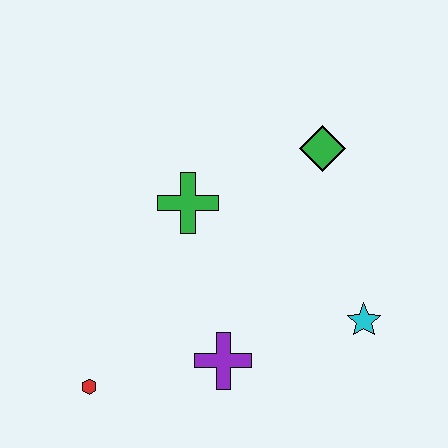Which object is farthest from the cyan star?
The red hexagon is farthest from the cyan star.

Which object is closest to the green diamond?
The green cross is closest to the green diamond.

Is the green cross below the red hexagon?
No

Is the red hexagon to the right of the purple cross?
No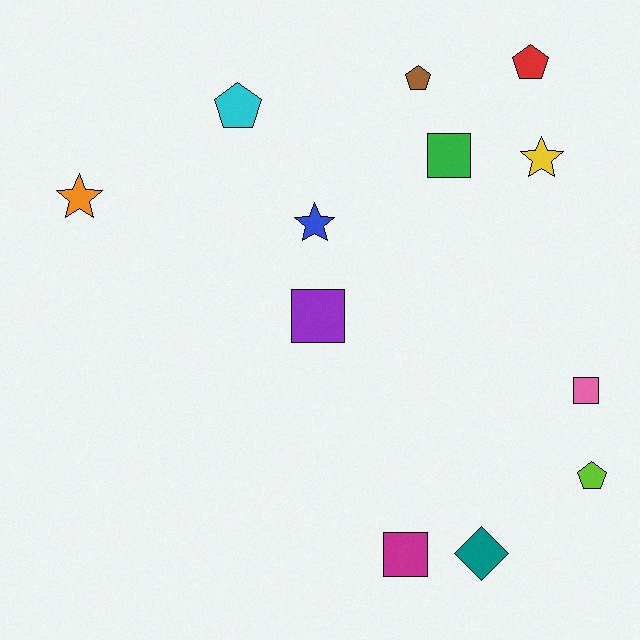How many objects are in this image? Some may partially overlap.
There are 12 objects.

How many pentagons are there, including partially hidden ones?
There are 4 pentagons.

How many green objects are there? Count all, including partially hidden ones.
There is 1 green object.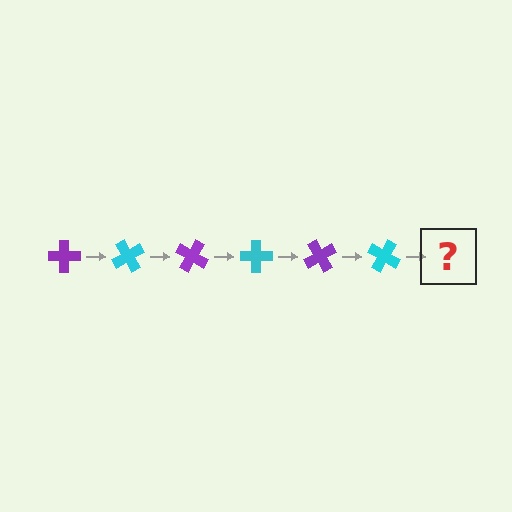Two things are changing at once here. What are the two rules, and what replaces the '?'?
The two rules are that it rotates 60 degrees each step and the color cycles through purple and cyan. The '?' should be a purple cross, rotated 360 degrees from the start.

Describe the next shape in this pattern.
It should be a purple cross, rotated 360 degrees from the start.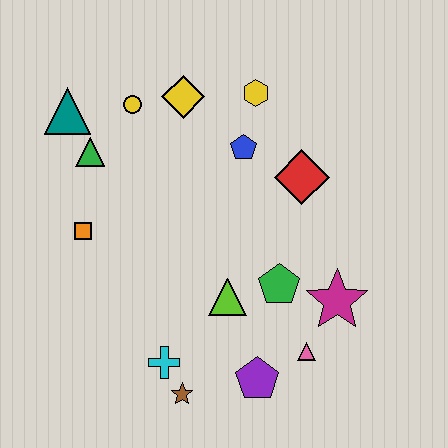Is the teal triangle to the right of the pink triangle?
No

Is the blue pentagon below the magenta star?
No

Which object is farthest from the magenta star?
The teal triangle is farthest from the magenta star.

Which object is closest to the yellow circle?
The yellow diamond is closest to the yellow circle.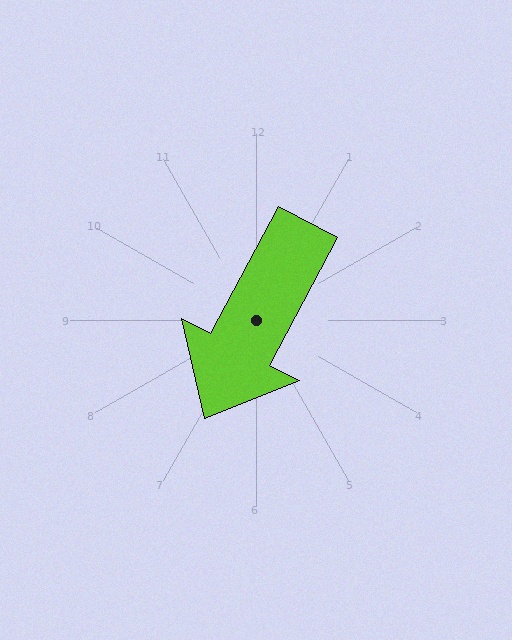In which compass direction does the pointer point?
Southwest.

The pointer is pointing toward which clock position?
Roughly 7 o'clock.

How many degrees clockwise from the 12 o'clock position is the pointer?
Approximately 208 degrees.